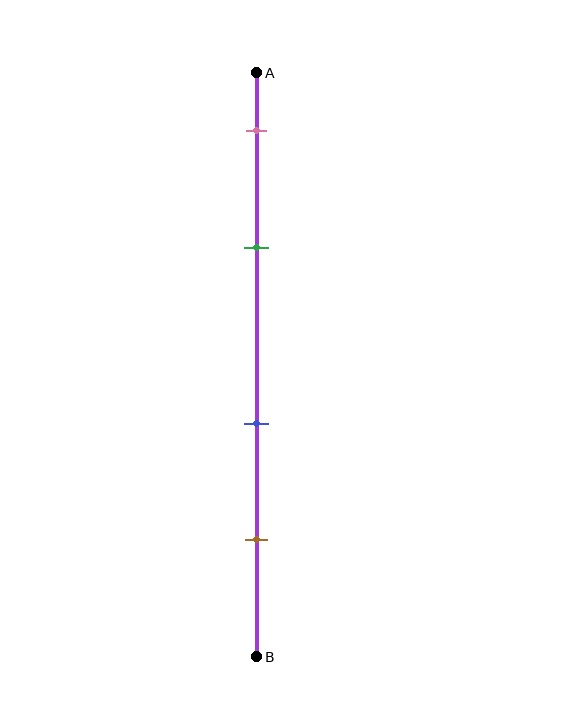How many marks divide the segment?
There are 4 marks dividing the segment.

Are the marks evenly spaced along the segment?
No, the marks are not evenly spaced.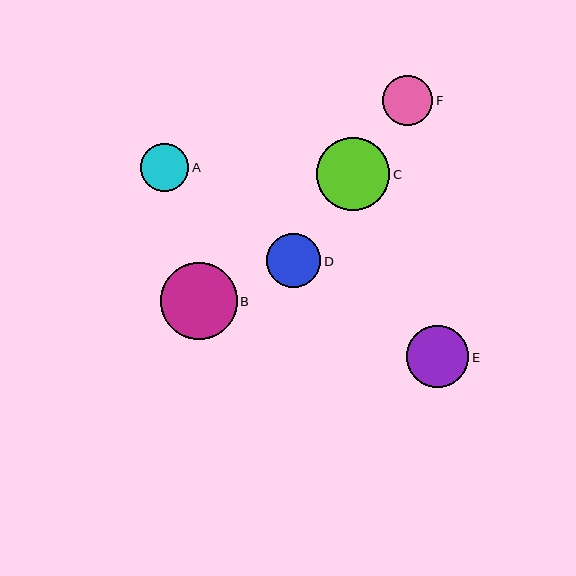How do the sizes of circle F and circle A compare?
Circle F and circle A are approximately the same size.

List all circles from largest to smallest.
From largest to smallest: B, C, E, D, F, A.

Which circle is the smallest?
Circle A is the smallest with a size of approximately 48 pixels.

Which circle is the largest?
Circle B is the largest with a size of approximately 77 pixels.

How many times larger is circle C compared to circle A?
Circle C is approximately 1.5 times the size of circle A.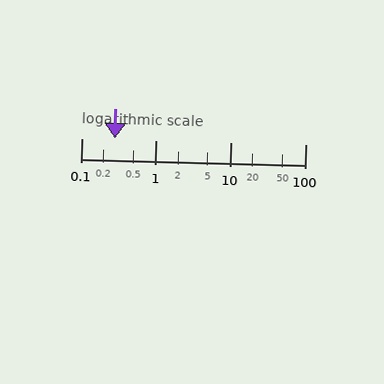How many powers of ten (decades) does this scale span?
The scale spans 3 decades, from 0.1 to 100.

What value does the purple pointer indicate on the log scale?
The pointer indicates approximately 0.28.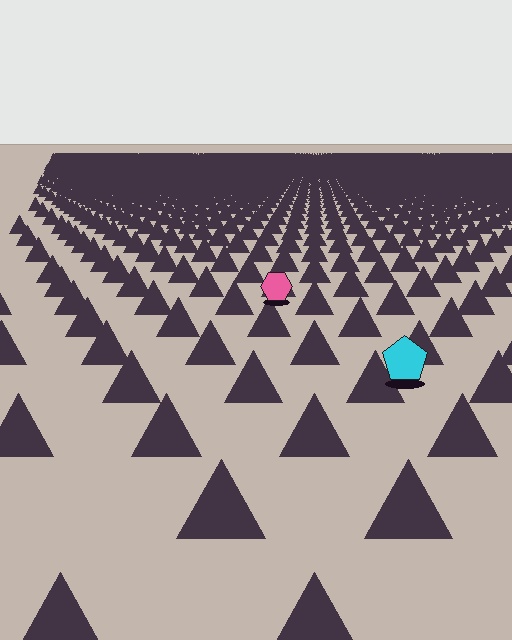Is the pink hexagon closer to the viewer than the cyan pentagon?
No. The cyan pentagon is closer — you can tell from the texture gradient: the ground texture is coarser near it.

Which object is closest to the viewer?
The cyan pentagon is closest. The texture marks near it are larger and more spread out.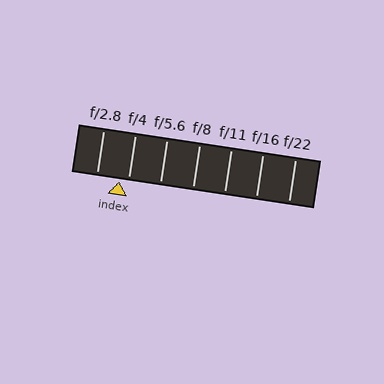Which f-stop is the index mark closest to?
The index mark is closest to f/4.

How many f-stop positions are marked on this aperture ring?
There are 7 f-stop positions marked.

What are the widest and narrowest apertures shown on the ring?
The widest aperture shown is f/2.8 and the narrowest is f/22.